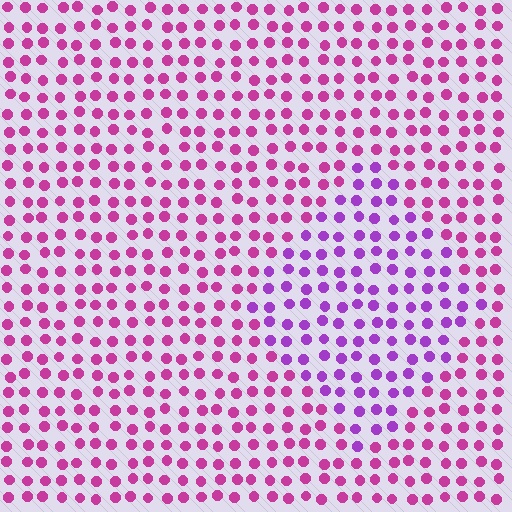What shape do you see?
I see a diamond.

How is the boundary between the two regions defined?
The boundary is defined purely by a slight shift in hue (about 33 degrees). Spacing, size, and orientation are identical on both sides.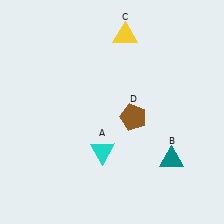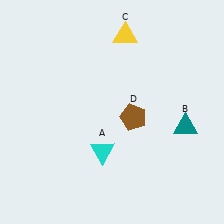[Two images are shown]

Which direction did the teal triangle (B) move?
The teal triangle (B) moved up.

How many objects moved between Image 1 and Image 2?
1 object moved between the two images.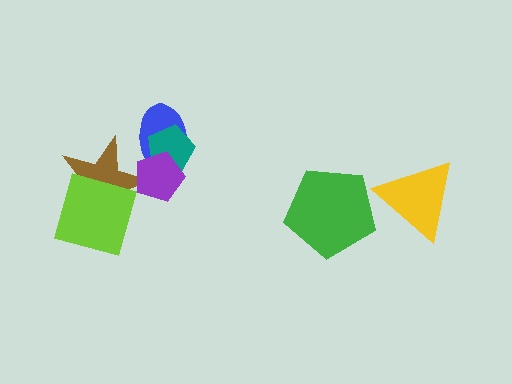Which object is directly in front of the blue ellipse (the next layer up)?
The teal pentagon is directly in front of the blue ellipse.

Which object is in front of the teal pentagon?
The purple pentagon is in front of the teal pentagon.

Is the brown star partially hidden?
Yes, it is partially covered by another shape.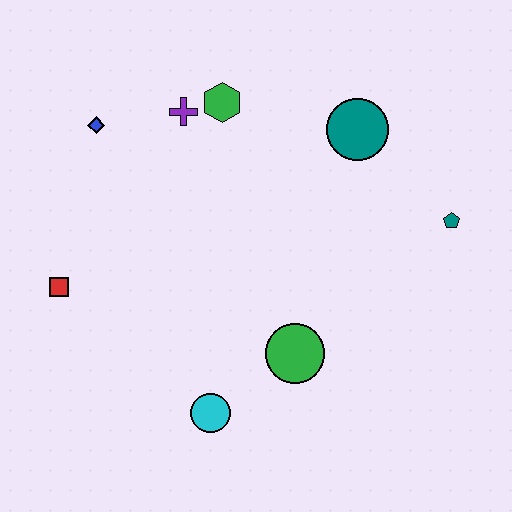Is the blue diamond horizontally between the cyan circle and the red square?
Yes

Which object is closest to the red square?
The blue diamond is closest to the red square.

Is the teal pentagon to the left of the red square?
No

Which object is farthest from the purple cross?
The cyan circle is farthest from the purple cross.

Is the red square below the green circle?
No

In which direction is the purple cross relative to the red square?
The purple cross is above the red square.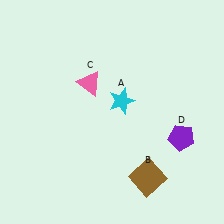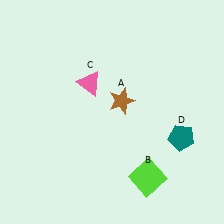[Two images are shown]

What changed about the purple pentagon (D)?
In Image 1, D is purple. In Image 2, it changed to teal.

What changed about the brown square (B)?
In Image 1, B is brown. In Image 2, it changed to lime.